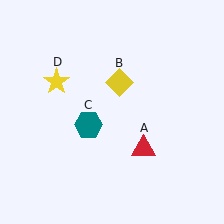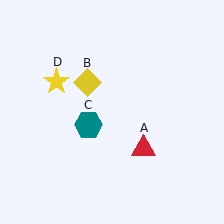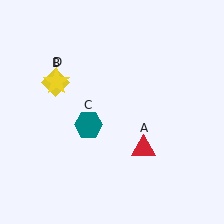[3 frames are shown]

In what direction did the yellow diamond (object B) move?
The yellow diamond (object B) moved left.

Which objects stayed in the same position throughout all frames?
Red triangle (object A) and teal hexagon (object C) and yellow star (object D) remained stationary.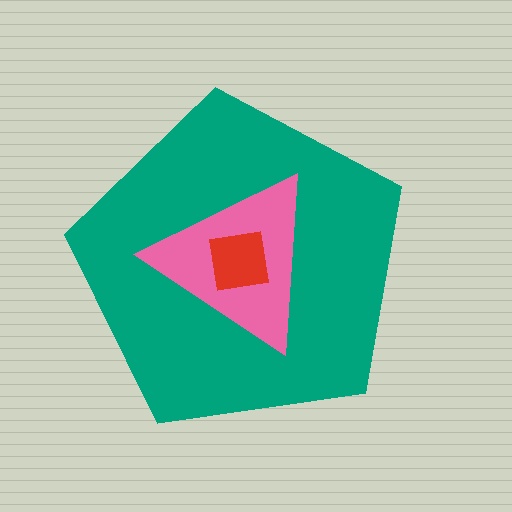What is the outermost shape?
The teal pentagon.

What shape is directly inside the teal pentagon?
The pink triangle.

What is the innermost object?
The red square.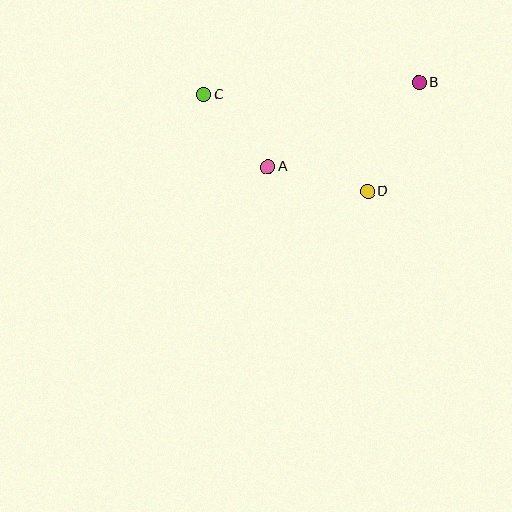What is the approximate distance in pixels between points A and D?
The distance between A and D is approximately 102 pixels.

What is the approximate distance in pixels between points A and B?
The distance between A and B is approximately 173 pixels.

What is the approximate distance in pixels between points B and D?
The distance between B and D is approximately 120 pixels.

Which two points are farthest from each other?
Points B and C are farthest from each other.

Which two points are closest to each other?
Points A and C are closest to each other.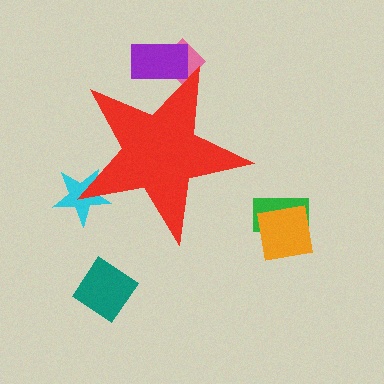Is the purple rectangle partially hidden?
Yes, the purple rectangle is partially hidden behind the red star.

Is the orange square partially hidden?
No, the orange square is fully visible.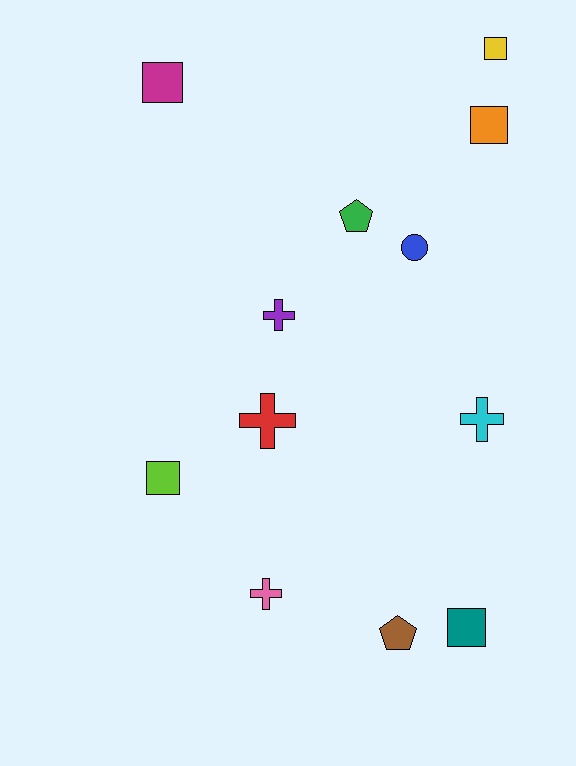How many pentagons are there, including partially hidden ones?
There are 2 pentagons.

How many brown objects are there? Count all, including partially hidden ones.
There is 1 brown object.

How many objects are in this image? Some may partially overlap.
There are 12 objects.